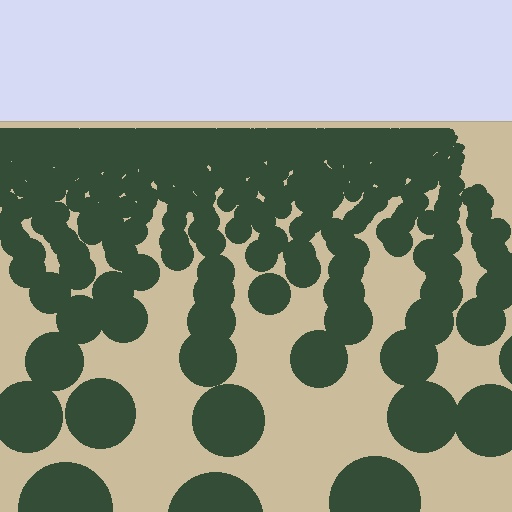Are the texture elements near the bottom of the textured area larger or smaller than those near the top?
Larger. Near the bottom, elements are closer to the viewer and appear at a bigger on-screen size.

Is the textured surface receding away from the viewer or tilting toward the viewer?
The surface is receding away from the viewer. Texture elements get smaller and denser toward the top.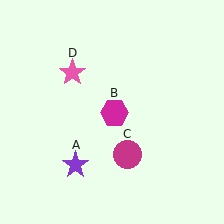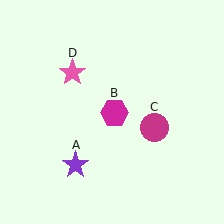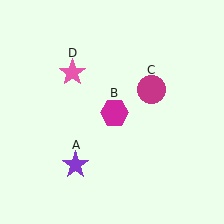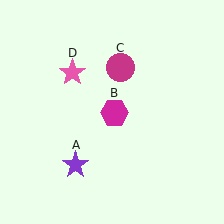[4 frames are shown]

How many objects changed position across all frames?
1 object changed position: magenta circle (object C).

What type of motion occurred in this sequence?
The magenta circle (object C) rotated counterclockwise around the center of the scene.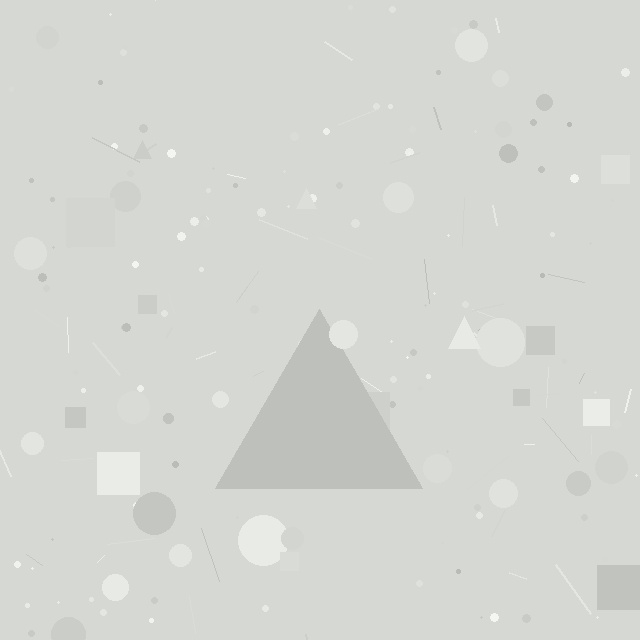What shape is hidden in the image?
A triangle is hidden in the image.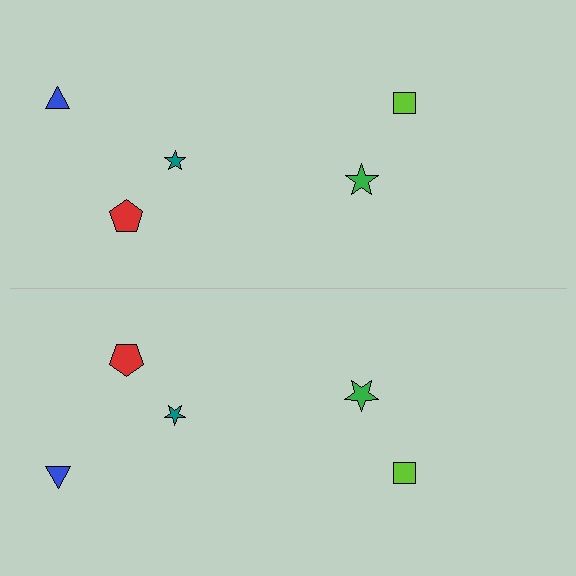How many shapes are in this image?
There are 10 shapes in this image.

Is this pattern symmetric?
Yes, this pattern has bilateral (reflection) symmetry.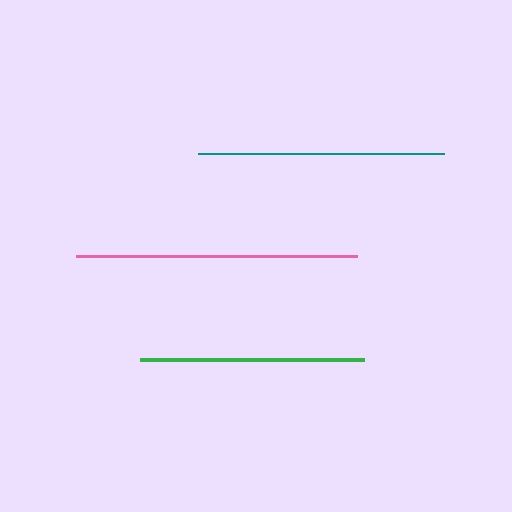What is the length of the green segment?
The green segment is approximately 224 pixels long.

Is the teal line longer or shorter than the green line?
The teal line is longer than the green line.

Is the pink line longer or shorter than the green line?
The pink line is longer than the green line.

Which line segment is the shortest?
The green line is the shortest at approximately 224 pixels.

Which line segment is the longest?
The pink line is the longest at approximately 281 pixels.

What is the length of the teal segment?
The teal segment is approximately 246 pixels long.